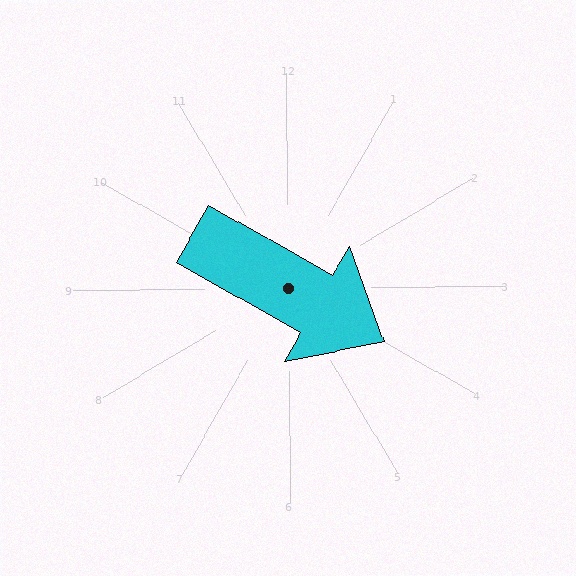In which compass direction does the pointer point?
Southeast.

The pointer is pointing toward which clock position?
Roughly 4 o'clock.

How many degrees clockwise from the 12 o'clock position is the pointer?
Approximately 120 degrees.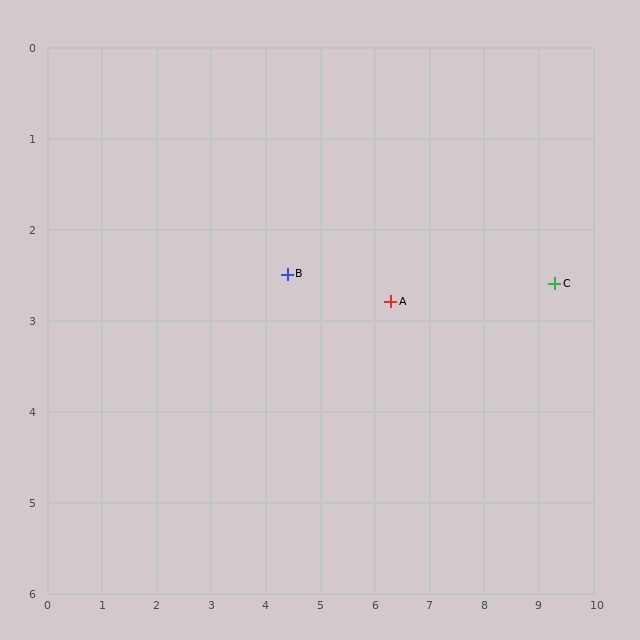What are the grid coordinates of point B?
Point B is at approximately (4.4, 2.5).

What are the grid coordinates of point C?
Point C is at approximately (9.3, 2.6).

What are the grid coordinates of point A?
Point A is at approximately (6.3, 2.8).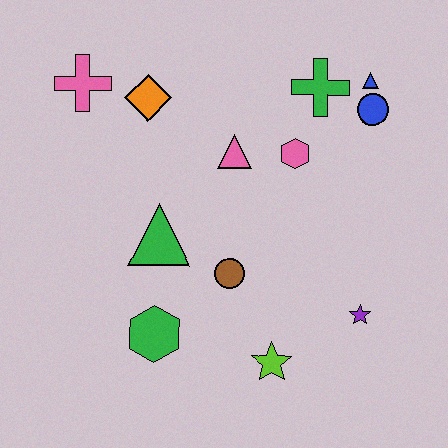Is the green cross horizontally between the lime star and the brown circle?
No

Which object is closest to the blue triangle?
The blue circle is closest to the blue triangle.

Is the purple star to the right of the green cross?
Yes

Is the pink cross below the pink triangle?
No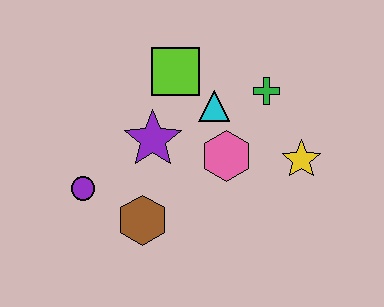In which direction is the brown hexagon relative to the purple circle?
The brown hexagon is to the right of the purple circle.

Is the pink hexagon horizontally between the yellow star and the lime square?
Yes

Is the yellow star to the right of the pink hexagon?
Yes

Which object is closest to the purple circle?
The brown hexagon is closest to the purple circle.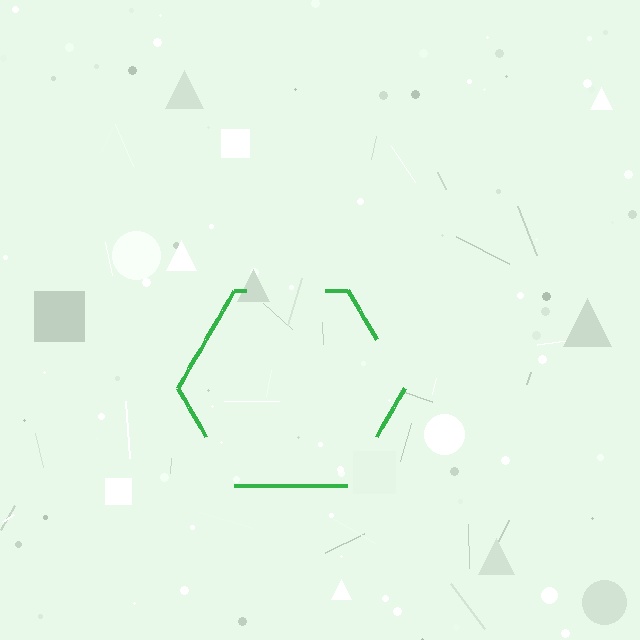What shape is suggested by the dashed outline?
The dashed outline suggests a hexagon.